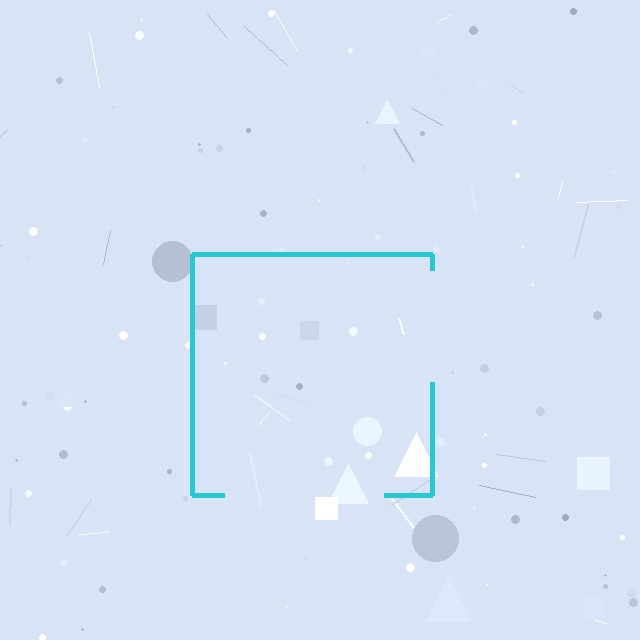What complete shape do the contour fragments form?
The contour fragments form a square.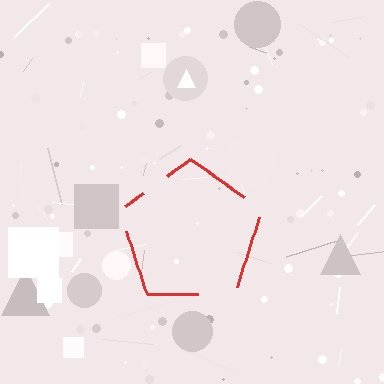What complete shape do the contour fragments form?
The contour fragments form a pentagon.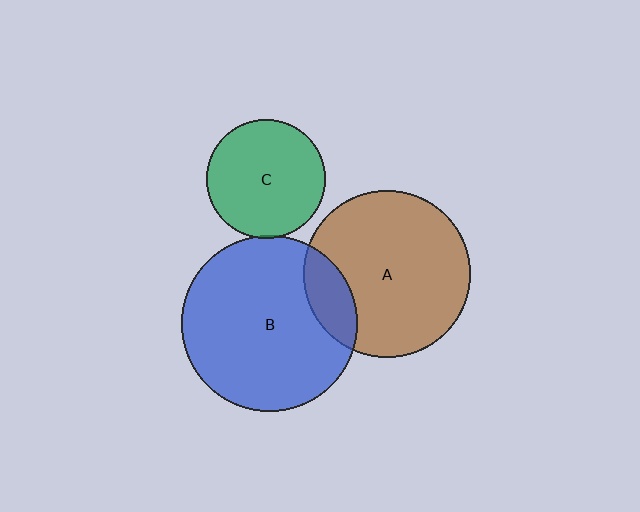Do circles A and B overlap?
Yes.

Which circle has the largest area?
Circle B (blue).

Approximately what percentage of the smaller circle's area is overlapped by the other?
Approximately 15%.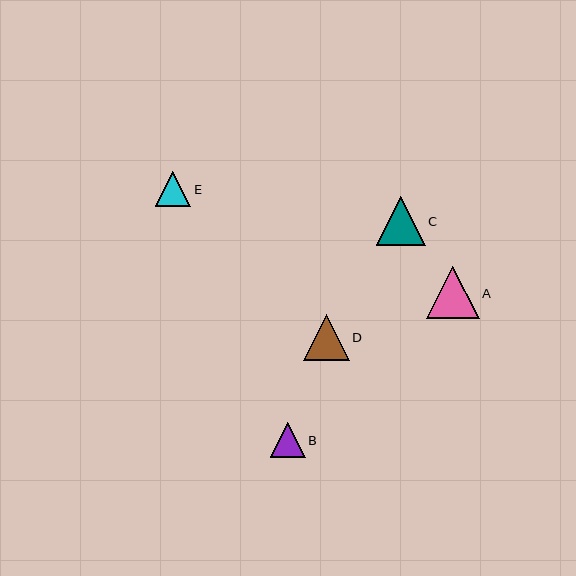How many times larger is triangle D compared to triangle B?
Triangle D is approximately 1.3 times the size of triangle B.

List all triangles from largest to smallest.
From largest to smallest: A, C, D, E, B.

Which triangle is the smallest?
Triangle B is the smallest with a size of approximately 35 pixels.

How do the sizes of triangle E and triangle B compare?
Triangle E and triangle B are approximately the same size.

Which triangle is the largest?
Triangle A is the largest with a size of approximately 52 pixels.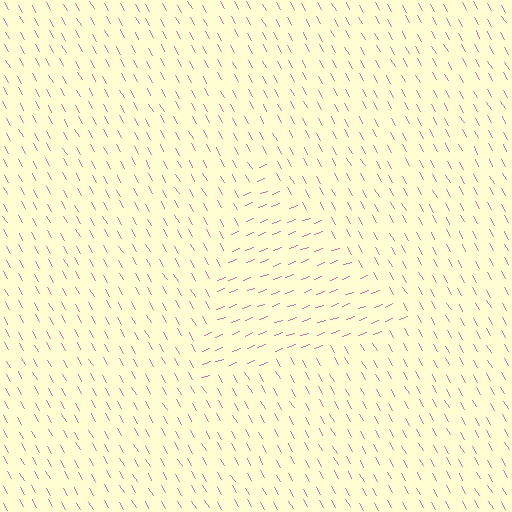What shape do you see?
I see a triangle.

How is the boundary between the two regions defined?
The boundary is defined purely by a change in line orientation (approximately 81 degrees difference). All lines are the same color and thickness.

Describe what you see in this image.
The image is filled with small pink line segments. A triangle region in the image has lines oriented differently from the surrounding lines, creating a visible texture boundary.